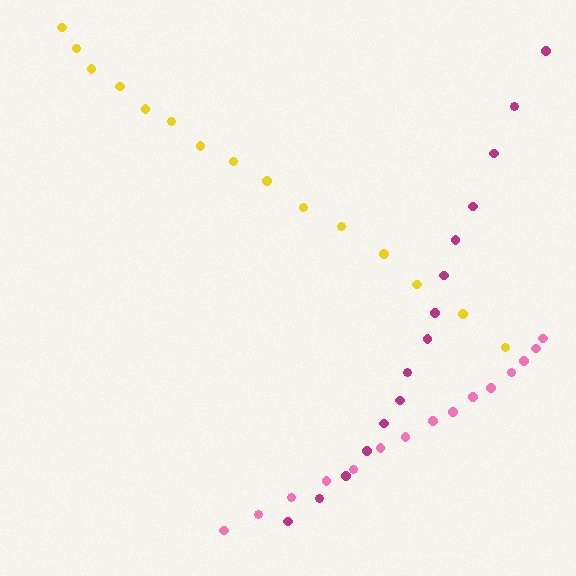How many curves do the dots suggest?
There are 3 distinct paths.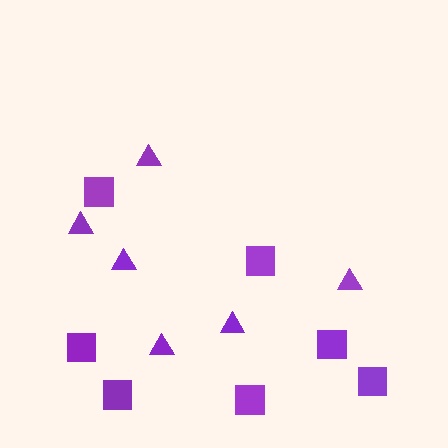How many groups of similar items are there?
There are 2 groups: one group of triangles (6) and one group of squares (7).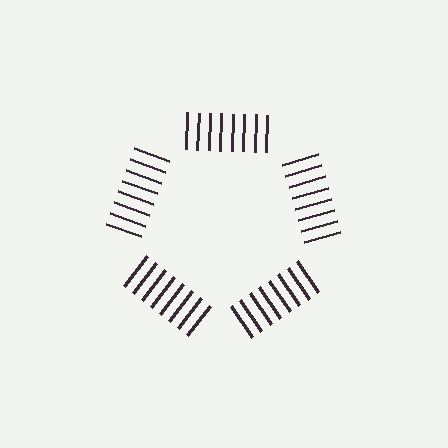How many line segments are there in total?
40 — 8 along each of the 5 edges.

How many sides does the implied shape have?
5 sides — the line-ends trace a pentagon.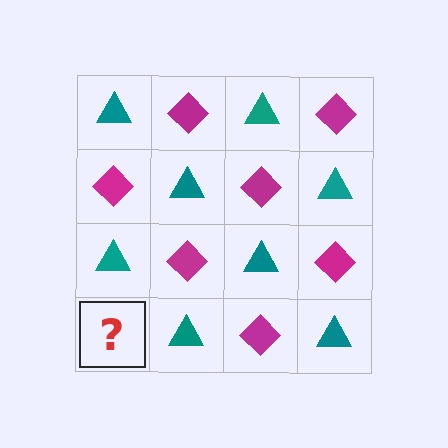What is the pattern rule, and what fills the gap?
The rule is that it alternates teal triangle and magenta diamond in a checkerboard pattern. The gap should be filled with a magenta diamond.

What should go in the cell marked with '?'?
The missing cell should contain a magenta diamond.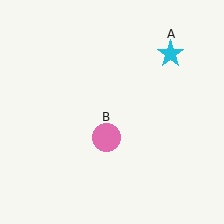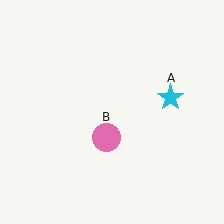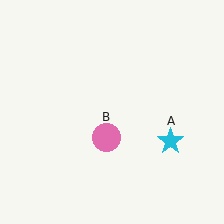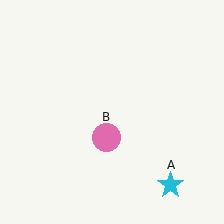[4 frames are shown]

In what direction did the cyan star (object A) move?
The cyan star (object A) moved down.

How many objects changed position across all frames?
1 object changed position: cyan star (object A).